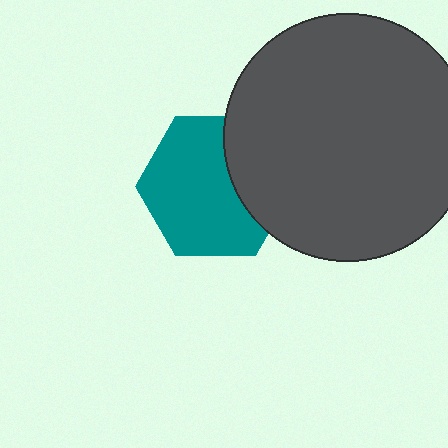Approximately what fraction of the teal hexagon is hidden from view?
Roughly 31% of the teal hexagon is hidden behind the dark gray circle.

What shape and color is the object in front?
The object in front is a dark gray circle.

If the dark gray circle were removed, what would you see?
You would see the complete teal hexagon.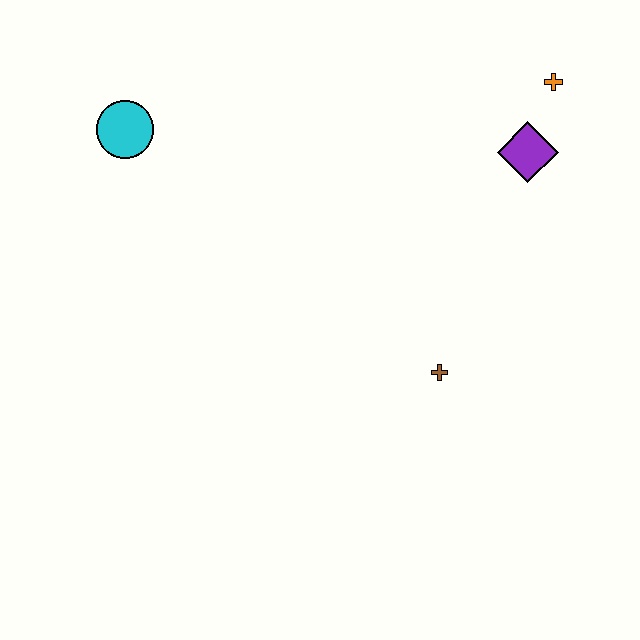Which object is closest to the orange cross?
The purple diamond is closest to the orange cross.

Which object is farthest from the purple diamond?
The cyan circle is farthest from the purple diamond.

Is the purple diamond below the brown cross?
No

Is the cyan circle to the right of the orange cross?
No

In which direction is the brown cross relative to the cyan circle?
The brown cross is to the right of the cyan circle.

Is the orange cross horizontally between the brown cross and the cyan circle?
No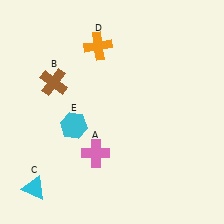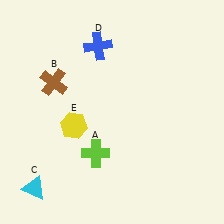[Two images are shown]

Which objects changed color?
A changed from pink to lime. D changed from orange to blue. E changed from cyan to yellow.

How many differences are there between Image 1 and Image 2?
There are 3 differences between the two images.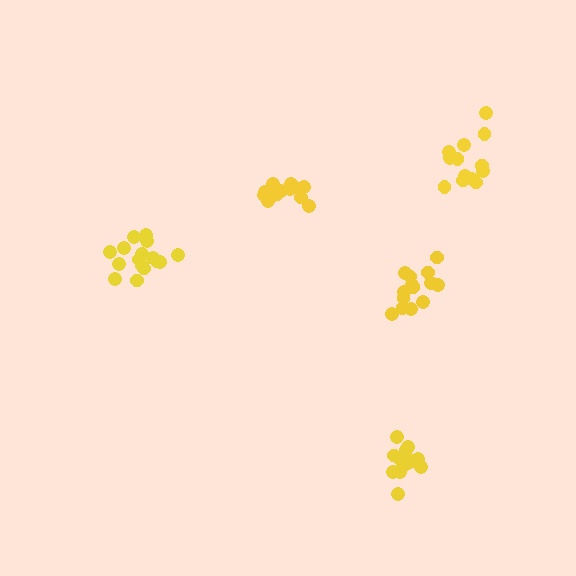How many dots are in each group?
Group 1: 14 dots, Group 2: 16 dots, Group 3: 13 dots, Group 4: 13 dots, Group 5: 15 dots (71 total).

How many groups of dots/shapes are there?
There are 5 groups.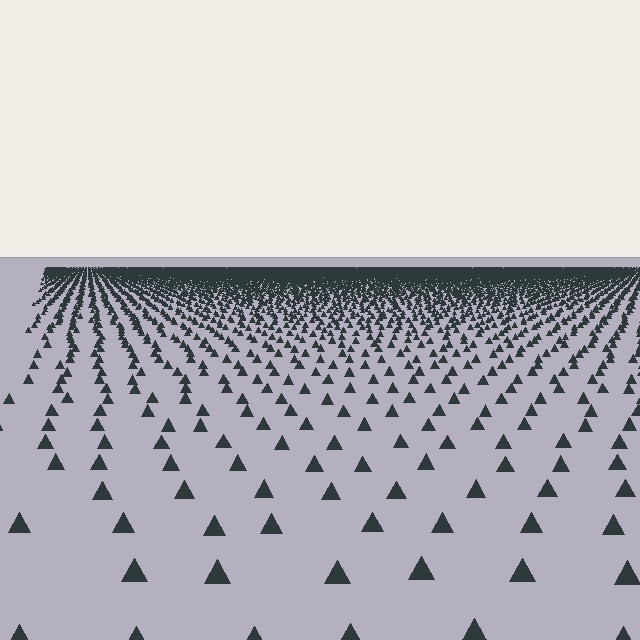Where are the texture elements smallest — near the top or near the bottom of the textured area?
Near the top.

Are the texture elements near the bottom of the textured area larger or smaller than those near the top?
Larger. Near the bottom, elements are closer to the viewer and appear at a bigger on-screen size.